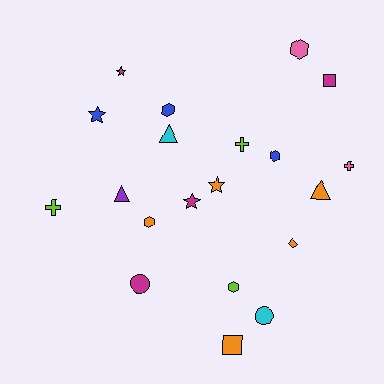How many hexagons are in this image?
There are 5 hexagons.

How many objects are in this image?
There are 20 objects.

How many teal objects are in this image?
There are no teal objects.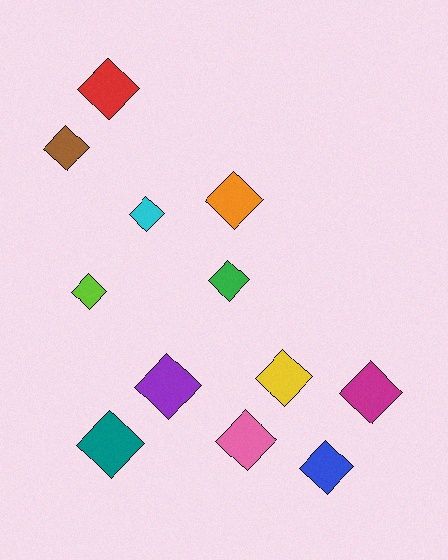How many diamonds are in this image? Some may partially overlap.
There are 12 diamonds.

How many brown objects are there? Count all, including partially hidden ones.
There is 1 brown object.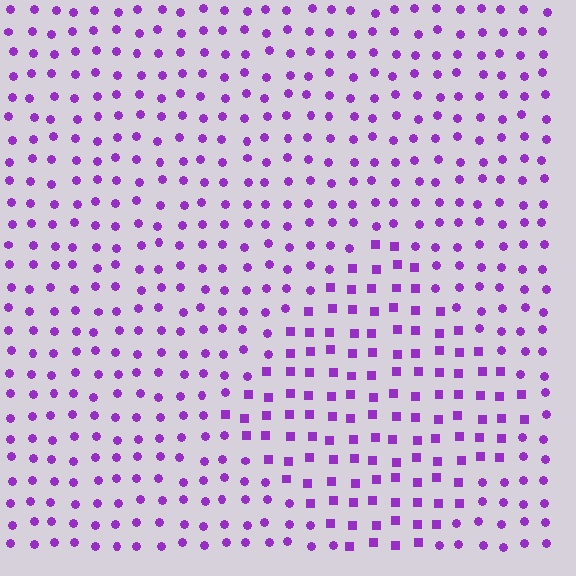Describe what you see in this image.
The image is filled with small purple elements arranged in a uniform grid. A diamond-shaped region contains squares, while the surrounding area contains circles. The boundary is defined purely by the change in element shape.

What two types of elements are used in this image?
The image uses squares inside the diamond region and circles outside it.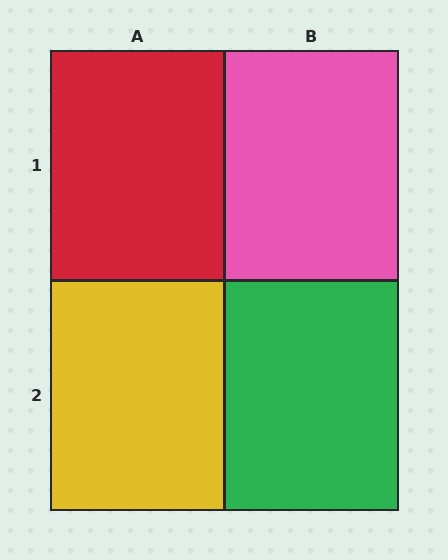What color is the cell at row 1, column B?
Pink.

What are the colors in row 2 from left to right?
Yellow, green.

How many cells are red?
1 cell is red.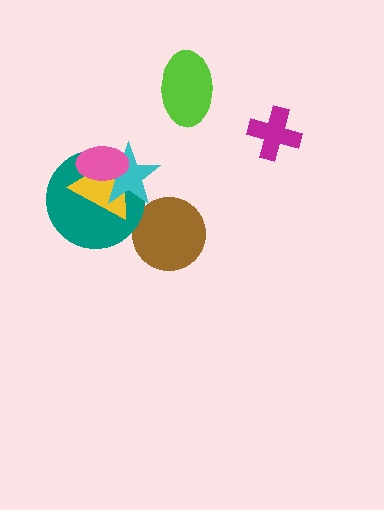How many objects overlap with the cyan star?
3 objects overlap with the cyan star.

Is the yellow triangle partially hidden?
Yes, it is partially covered by another shape.